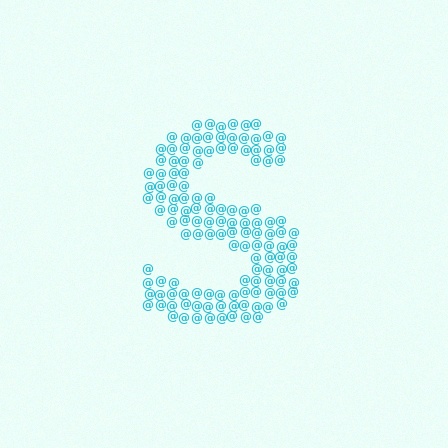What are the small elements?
The small elements are at signs.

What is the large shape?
The large shape is the letter S.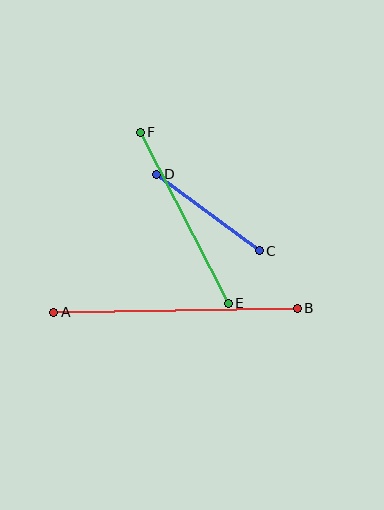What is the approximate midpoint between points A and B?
The midpoint is at approximately (175, 310) pixels.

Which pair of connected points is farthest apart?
Points A and B are farthest apart.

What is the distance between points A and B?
The distance is approximately 244 pixels.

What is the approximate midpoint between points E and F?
The midpoint is at approximately (184, 218) pixels.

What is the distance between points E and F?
The distance is approximately 192 pixels.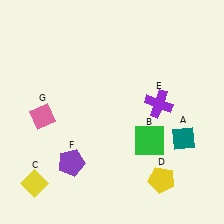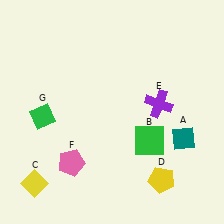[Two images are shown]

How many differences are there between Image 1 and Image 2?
There are 2 differences between the two images.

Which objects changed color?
F changed from purple to pink. G changed from pink to green.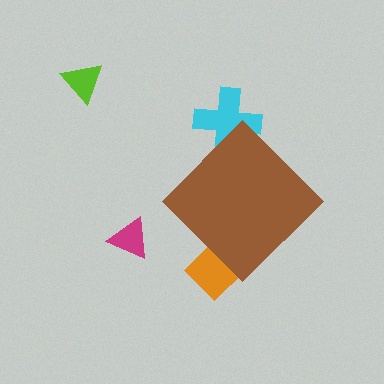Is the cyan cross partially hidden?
Yes, the cyan cross is partially hidden behind the brown diamond.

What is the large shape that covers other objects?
A brown diamond.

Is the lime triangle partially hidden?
No, the lime triangle is fully visible.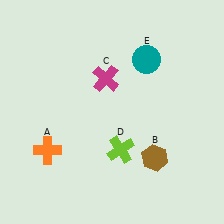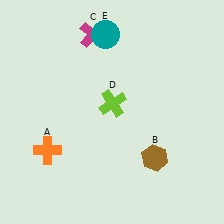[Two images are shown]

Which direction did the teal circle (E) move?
The teal circle (E) moved left.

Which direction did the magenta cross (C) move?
The magenta cross (C) moved up.